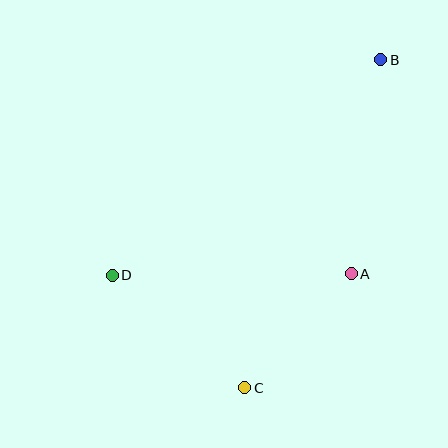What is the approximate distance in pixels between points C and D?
The distance between C and D is approximately 174 pixels.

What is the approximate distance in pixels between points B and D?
The distance between B and D is approximately 344 pixels.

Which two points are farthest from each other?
Points B and C are farthest from each other.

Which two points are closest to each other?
Points A and C are closest to each other.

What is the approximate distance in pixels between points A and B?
The distance between A and B is approximately 216 pixels.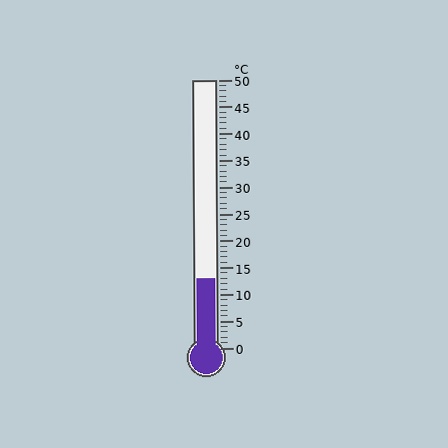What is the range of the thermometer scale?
The thermometer scale ranges from 0°C to 50°C.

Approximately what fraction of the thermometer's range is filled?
The thermometer is filled to approximately 25% of its range.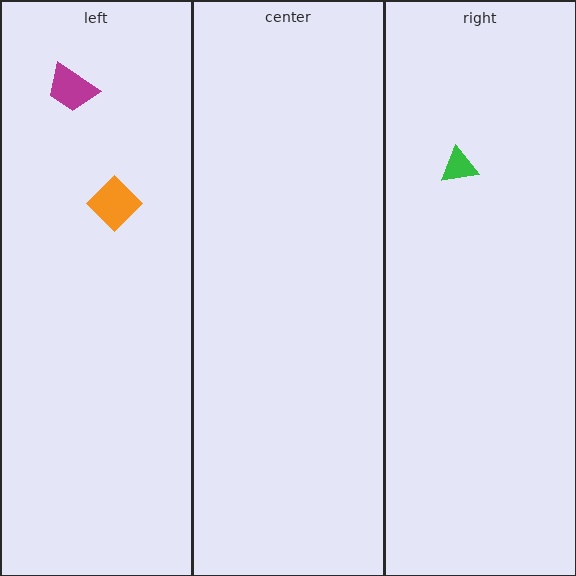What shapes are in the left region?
The orange diamond, the magenta trapezoid.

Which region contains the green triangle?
The right region.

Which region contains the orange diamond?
The left region.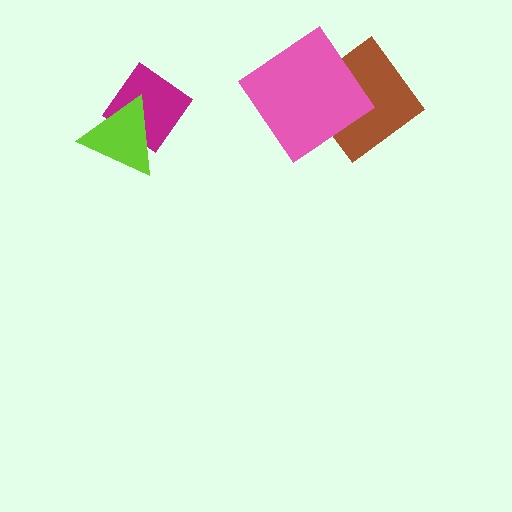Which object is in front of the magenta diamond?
The lime triangle is in front of the magenta diamond.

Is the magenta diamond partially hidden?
Yes, it is partially covered by another shape.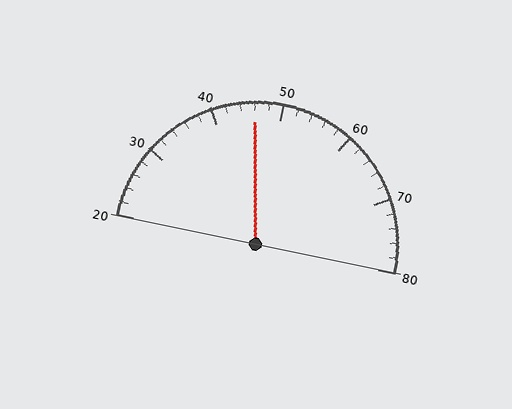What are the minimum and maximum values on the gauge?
The gauge ranges from 20 to 80.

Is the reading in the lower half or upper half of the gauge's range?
The reading is in the lower half of the range (20 to 80).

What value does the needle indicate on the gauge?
The needle indicates approximately 46.